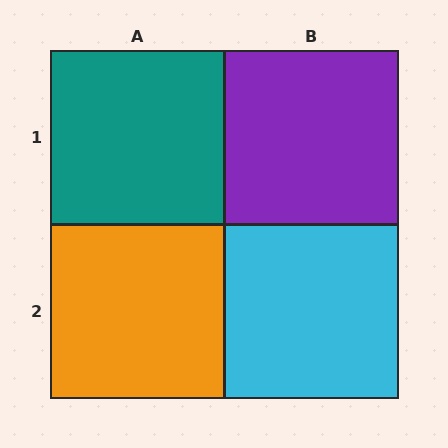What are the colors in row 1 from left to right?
Teal, purple.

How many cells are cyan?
1 cell is cyan.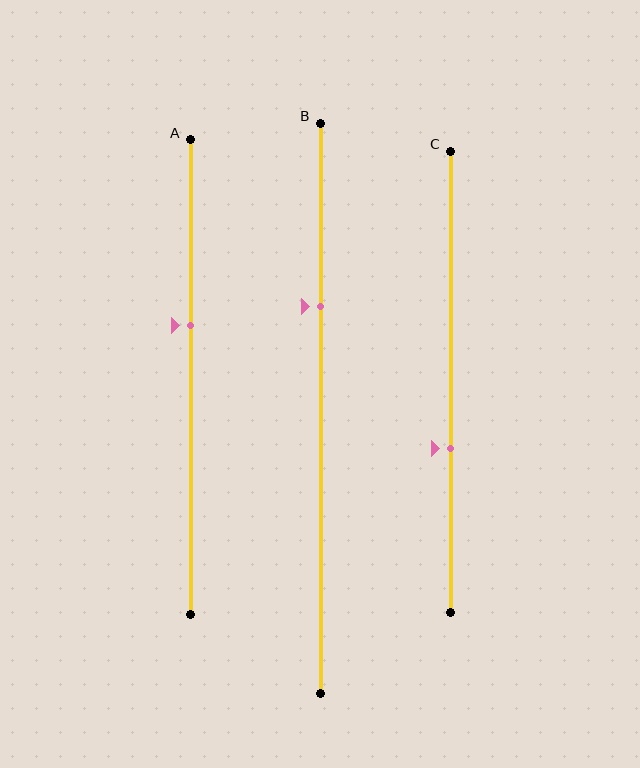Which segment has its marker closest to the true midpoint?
Segment A has its marker closest to the true midpoint.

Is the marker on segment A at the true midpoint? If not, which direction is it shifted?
No, the marker on segment A is shifted upward by about 11% of the segment length.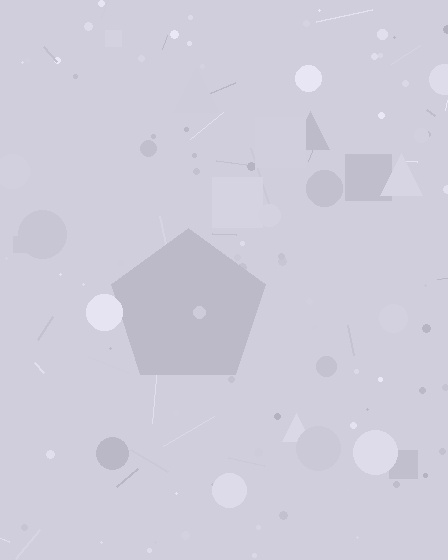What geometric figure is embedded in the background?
A pentagon is embedded in the background.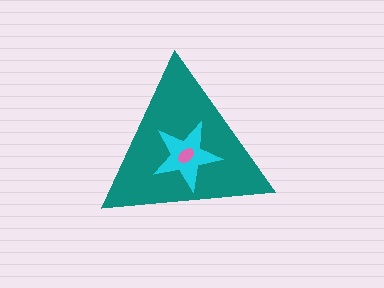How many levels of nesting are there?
3.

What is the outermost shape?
The teal triangle.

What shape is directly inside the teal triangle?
The cyan star.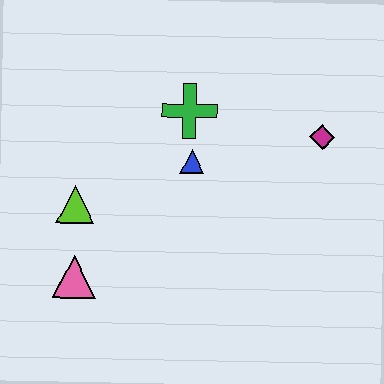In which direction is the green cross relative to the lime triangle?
The green cross is to the right of the lime triangle.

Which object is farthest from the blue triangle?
The pink triangle is farthest from the blue triangle.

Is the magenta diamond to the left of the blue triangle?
No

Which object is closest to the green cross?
The blue triangle is closest to the green cross.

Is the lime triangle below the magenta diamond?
Yes